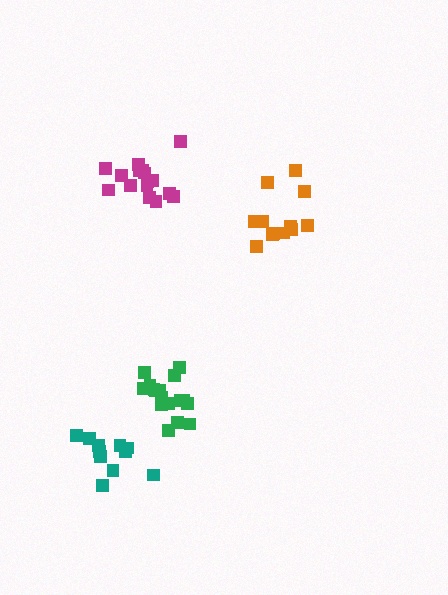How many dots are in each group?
Group 1: 17 dots, Group 2: 12 dots, Group 3: 16 dots, Group 4: 11 dots (56 total).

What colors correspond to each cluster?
The clusters are colored: green, orange, magenta, teal.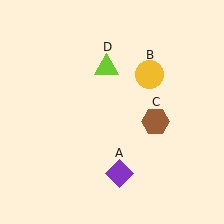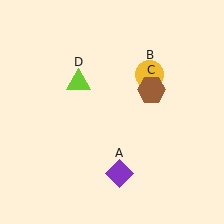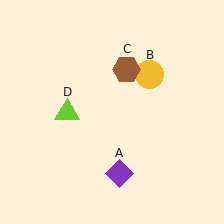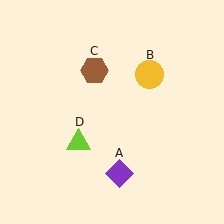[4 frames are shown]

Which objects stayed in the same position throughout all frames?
Purple diamond (object A) and yellow circle (object B) remained stationary.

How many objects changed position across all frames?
2 objects changed position: brown hexagon (object C), lime triangle (object D).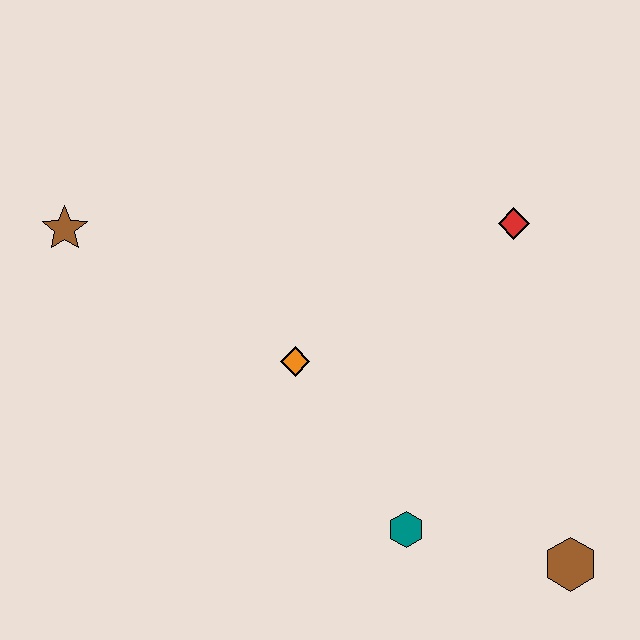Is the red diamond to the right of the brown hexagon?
No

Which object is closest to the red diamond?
The orange diamond is closest to the red diamond.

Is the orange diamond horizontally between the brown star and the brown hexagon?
Yes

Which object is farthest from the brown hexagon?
The brown star is farthest from the brown hexagon.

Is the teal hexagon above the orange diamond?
No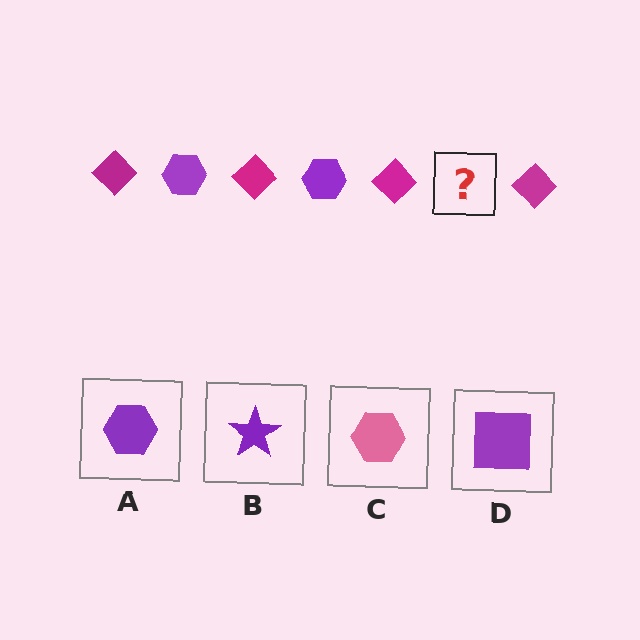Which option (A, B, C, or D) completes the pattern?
A.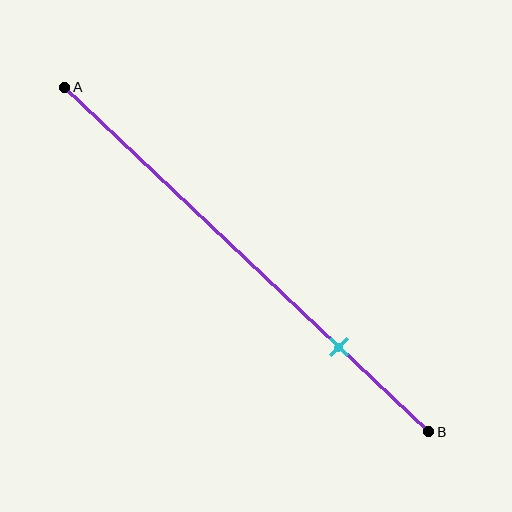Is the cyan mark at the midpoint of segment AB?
No, the mark is at about 75% from A, not at the 50% midpoint.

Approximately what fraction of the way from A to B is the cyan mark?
The cyan mark is approximately 75% of the way from A to B.